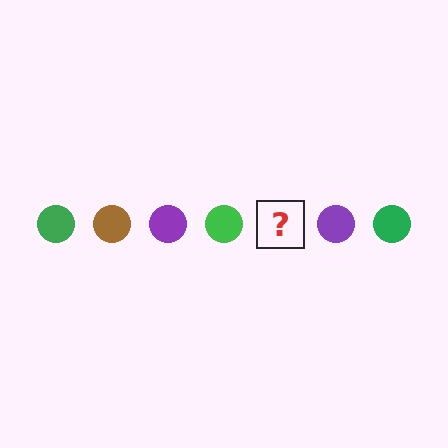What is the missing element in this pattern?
The missing element is a brown circle.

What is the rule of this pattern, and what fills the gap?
The rule is that the pattern cycles through green, brown, purple circles. The gap should be filled with a brown circle.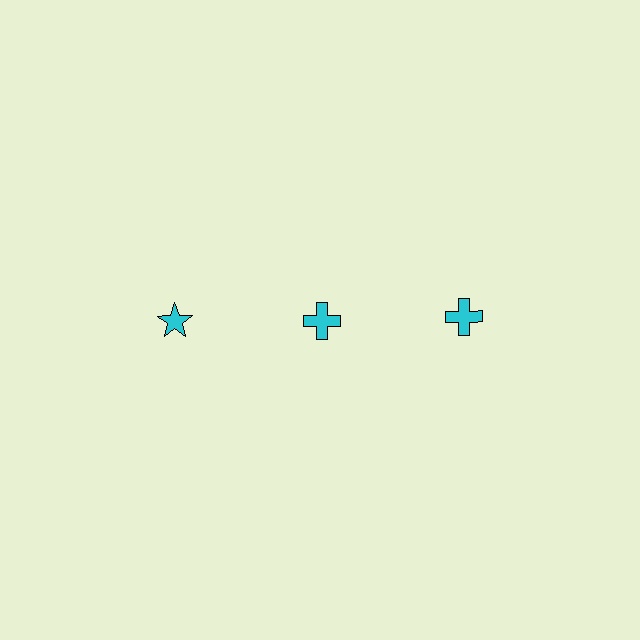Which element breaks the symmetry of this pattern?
The cyan star in the top row, leftmost column breaks the symmetry. All other shapes are cyan crosses.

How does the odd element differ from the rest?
It has a different shape: star instead of cross.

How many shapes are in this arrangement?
There are 3 shapes arranged in a grid pattern.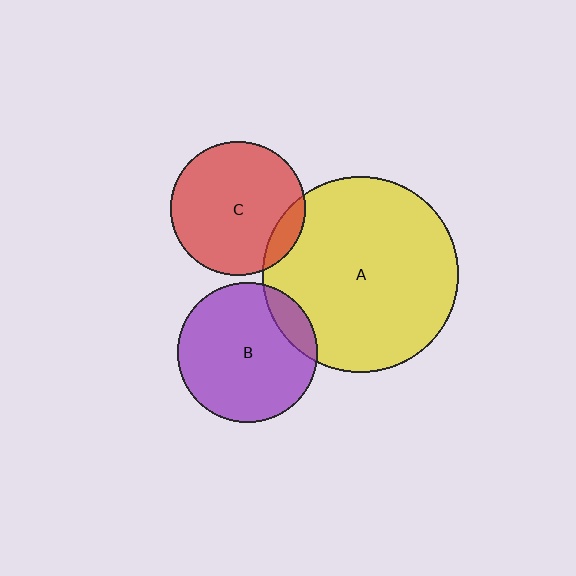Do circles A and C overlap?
Yes.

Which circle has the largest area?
Circle A (yellow).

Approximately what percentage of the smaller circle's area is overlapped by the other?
Approximately 10%.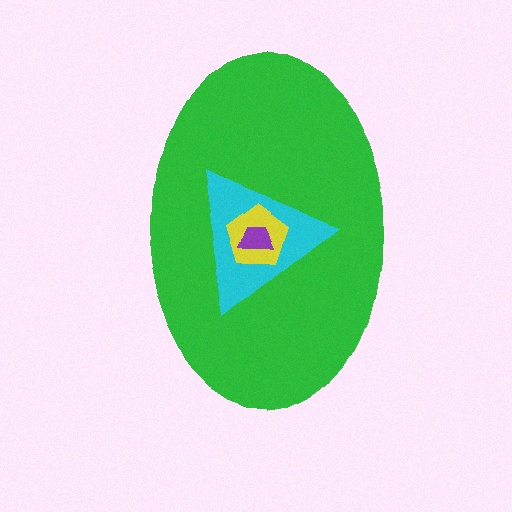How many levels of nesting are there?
4.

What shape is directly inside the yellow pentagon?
The purple trapezoid.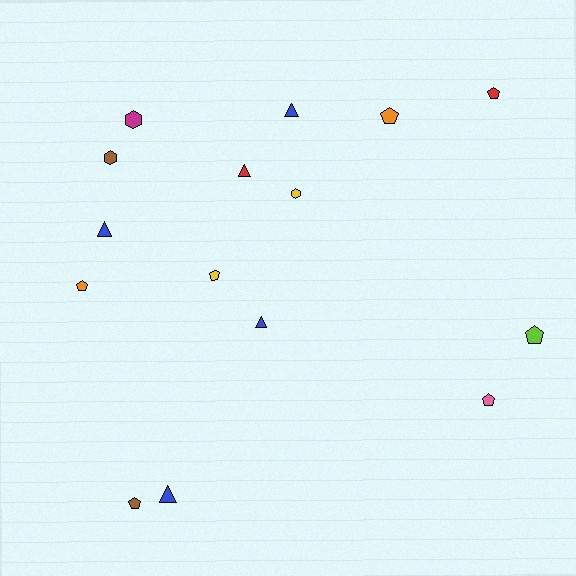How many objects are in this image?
There are 15 objects.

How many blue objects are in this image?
There are 4 blue objects.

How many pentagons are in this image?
There are 7 pentagons.